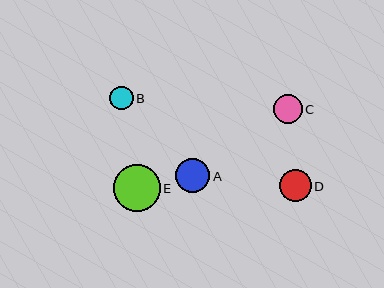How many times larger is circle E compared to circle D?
Circle E is approximately 1.5 times the size of circle D.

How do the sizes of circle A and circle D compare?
Circle A and circle D are approximately the same size.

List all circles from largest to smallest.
From largest to smallest: E, A, D, C, B.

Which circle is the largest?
Circle E is the largest with a size of approximately 47 pixels.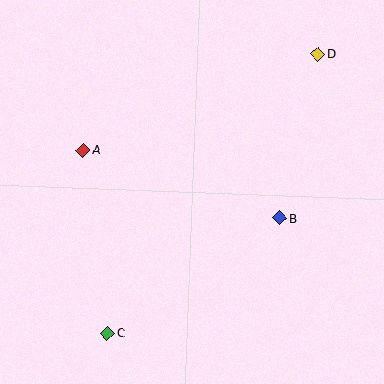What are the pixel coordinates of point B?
Point B is at (280, 218).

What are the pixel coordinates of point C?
Point C is at (107, 333).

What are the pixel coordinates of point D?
Point D is at (318, 54).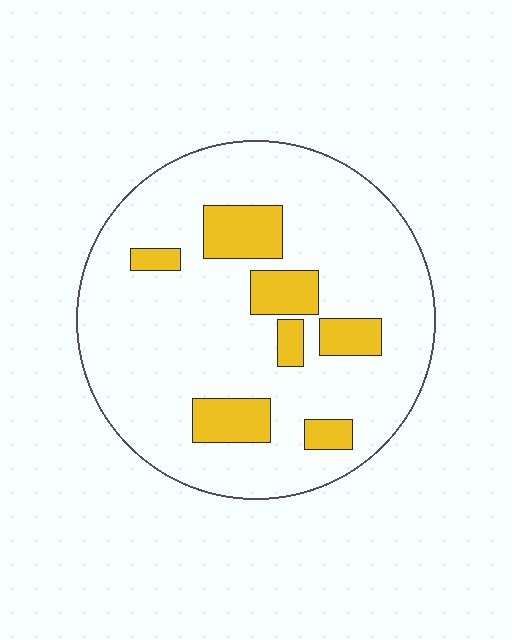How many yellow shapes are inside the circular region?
7.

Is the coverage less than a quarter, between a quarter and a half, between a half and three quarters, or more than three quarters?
Less than a quarter.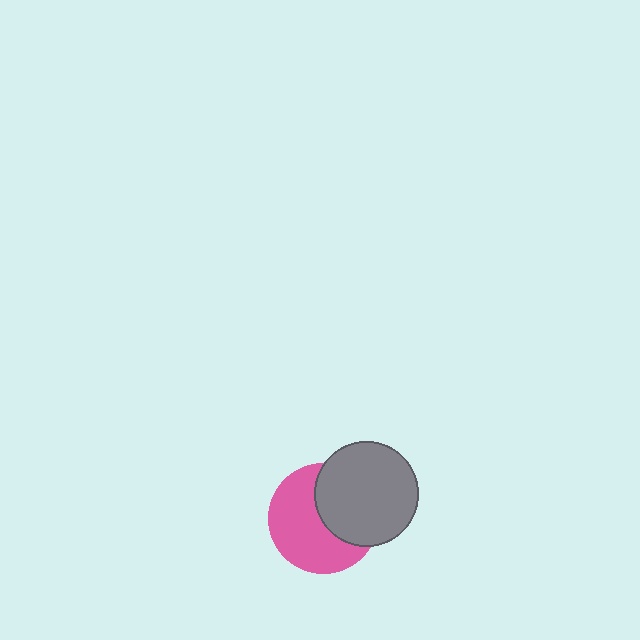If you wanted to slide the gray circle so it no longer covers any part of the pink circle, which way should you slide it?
Slide it right — that is the most direct way to separate the two shapes.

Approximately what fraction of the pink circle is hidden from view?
Roughly 42% of the pink circle is hidden behind the gray circle.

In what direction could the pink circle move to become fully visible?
The pink circle could move left. That would shift it out from behind the gray circle entirely.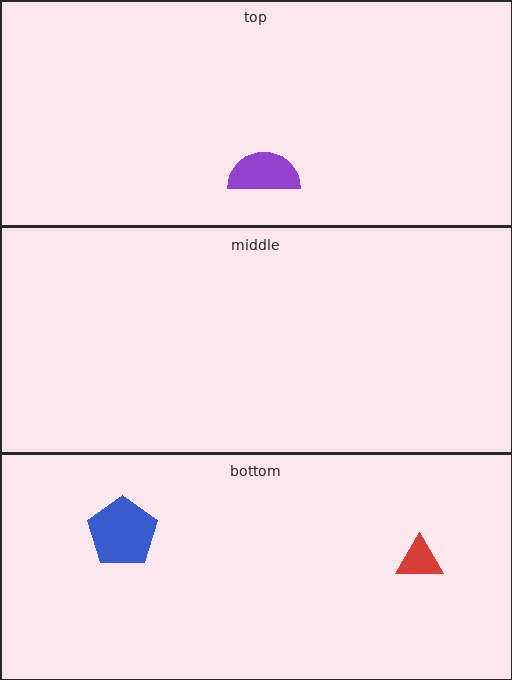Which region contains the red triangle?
The bottom region.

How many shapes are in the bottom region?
2.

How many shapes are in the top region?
1.